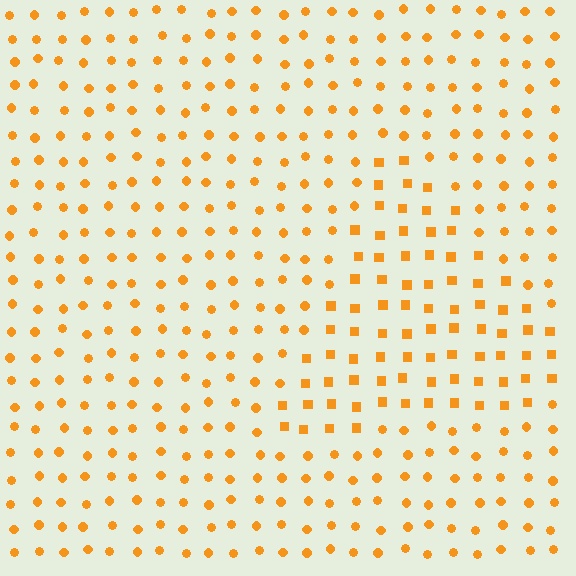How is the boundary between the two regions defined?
The boundary is defined by a change in element shape: squares inside vs. circles outside. All elements share the same color and spacing.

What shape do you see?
I see a triangle.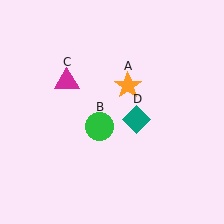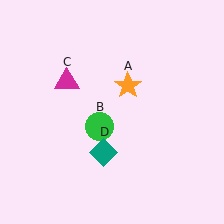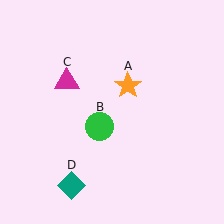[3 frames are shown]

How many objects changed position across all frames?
1 object changed position: teal diamond (object D).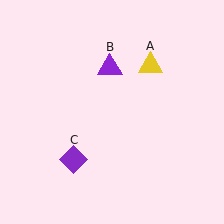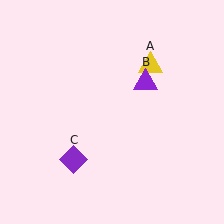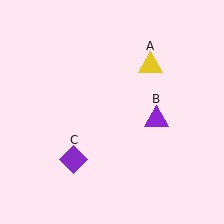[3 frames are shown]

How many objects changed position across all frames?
1 object changed position: purple triangle (object B).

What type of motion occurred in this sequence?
The purple triangle (object B) rotated clockwise around the center of the scene.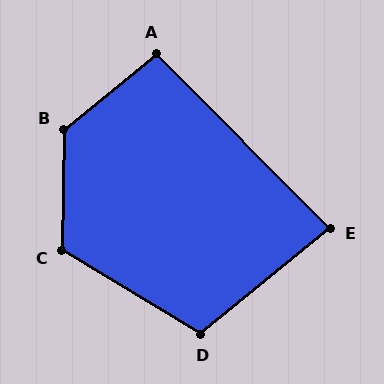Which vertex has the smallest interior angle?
E, at approximately 84 degrees.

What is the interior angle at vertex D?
Approximately 109 degrees (obtuse).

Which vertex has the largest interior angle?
B, at approximately 130 degrees.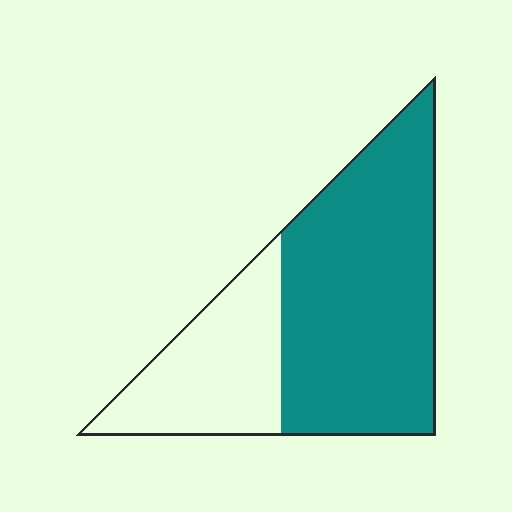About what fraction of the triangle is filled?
About two thirds (2/3).